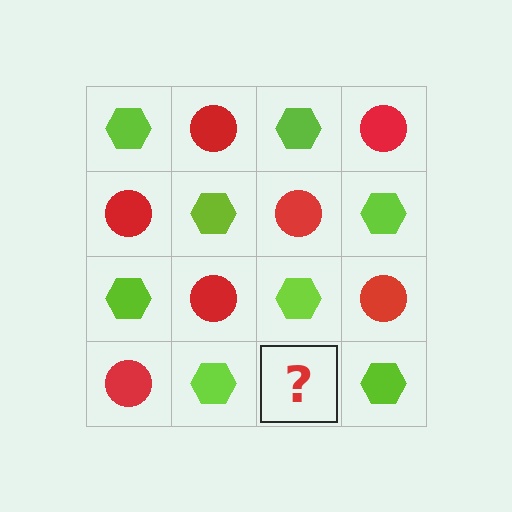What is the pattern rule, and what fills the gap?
The rule is that it alternates lime hexagon and red circle in a checkerboard pattern. The gap should be filled with a red circle.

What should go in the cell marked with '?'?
The missing cell should contain a red circle.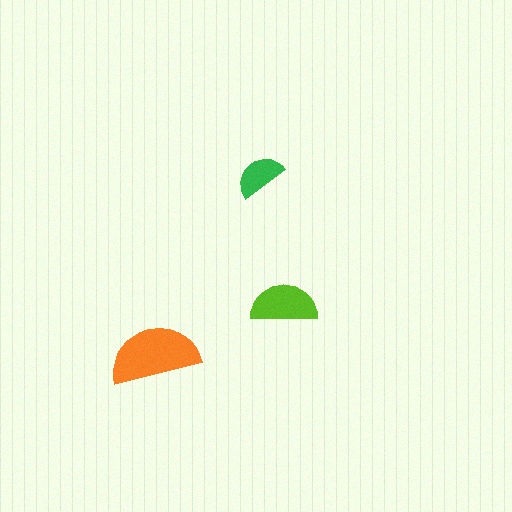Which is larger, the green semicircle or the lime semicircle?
The lime one.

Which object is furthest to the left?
The orange semicircle is leftmost.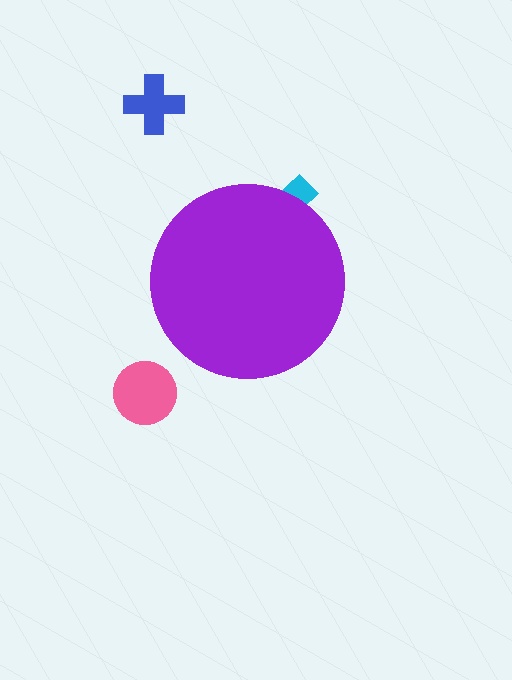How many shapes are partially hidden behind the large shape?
1 shape is partially hidden.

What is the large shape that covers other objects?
A purple circle.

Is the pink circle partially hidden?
No, the pink circle is fully visible.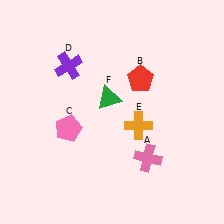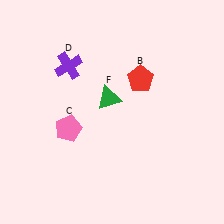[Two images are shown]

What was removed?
The pink cross (A), the orange cross (E) were removed in Image 2.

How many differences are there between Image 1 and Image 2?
There are 2 differences between the two images.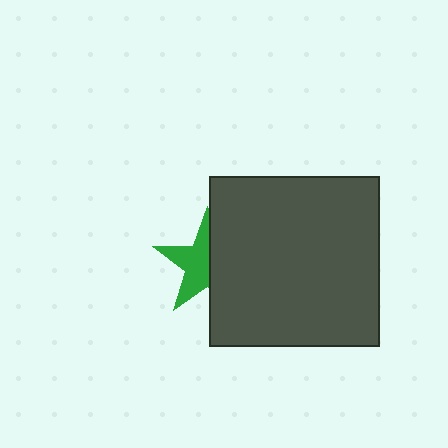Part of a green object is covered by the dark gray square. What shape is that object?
It is a star.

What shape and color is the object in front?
The object in front is a dark gray square.